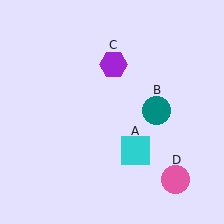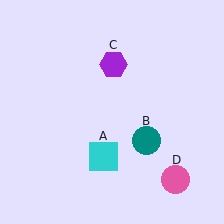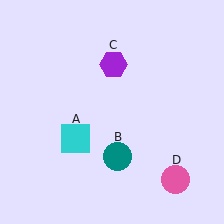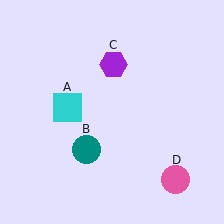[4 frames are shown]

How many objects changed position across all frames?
2 objects changed position: cyan square (object A), teal circle (object B).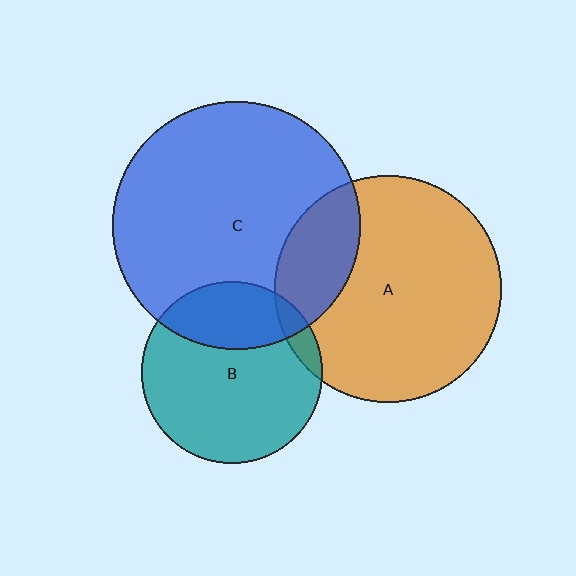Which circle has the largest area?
Circle C (blue).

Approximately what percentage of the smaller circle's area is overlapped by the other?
Approximately 5%.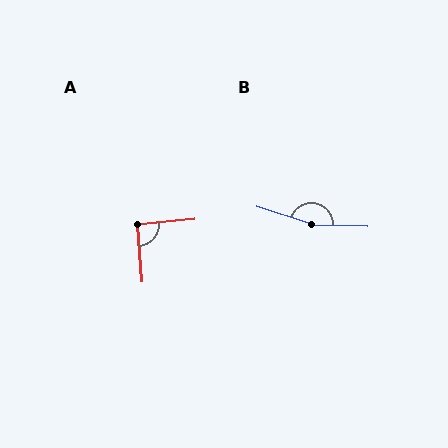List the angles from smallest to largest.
A (91°), B (164°).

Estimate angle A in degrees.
Approximately 91 degrees.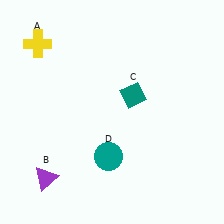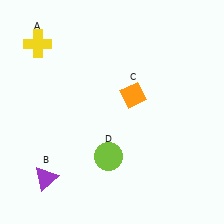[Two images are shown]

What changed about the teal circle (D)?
In Image 1, D is teal. In Image 2, it changed to lime.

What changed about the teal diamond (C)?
In Image 1, C is teal. In Image 2, it changed to orange.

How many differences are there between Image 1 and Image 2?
There are 2 differences between the two images.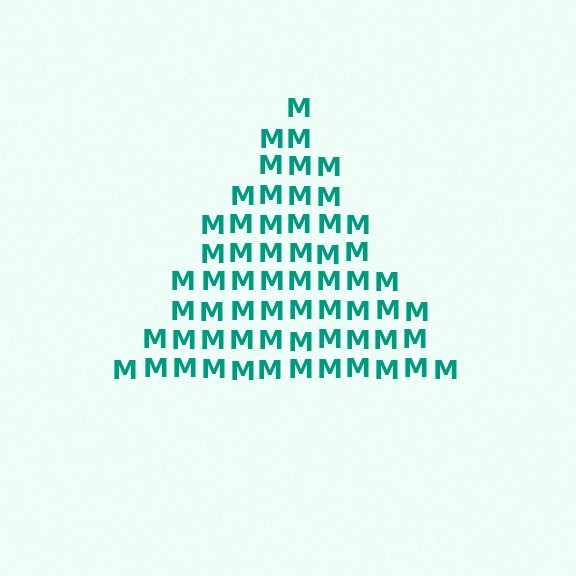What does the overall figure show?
The overall figure shows a triangle.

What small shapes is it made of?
It is made of small letter M's.